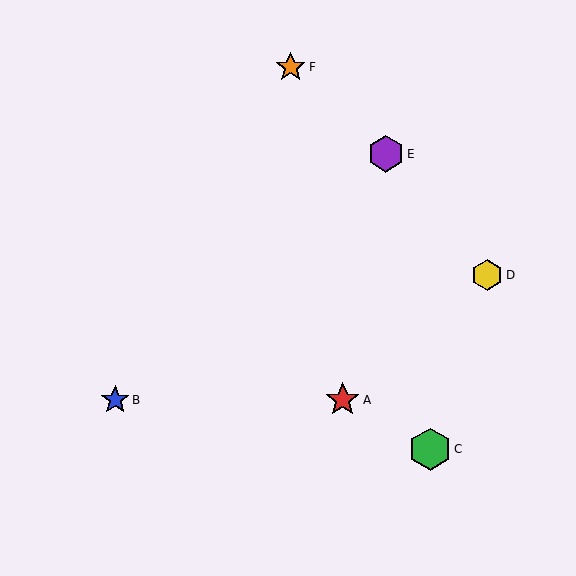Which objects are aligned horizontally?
Objects A, B are aligned horizontally.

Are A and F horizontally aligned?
No, A is at y≈400 and F is at y≈67.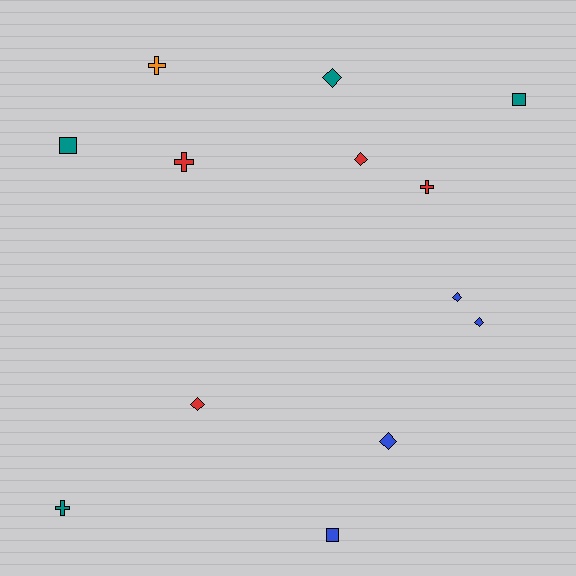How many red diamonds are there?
There are 2 red diamonds.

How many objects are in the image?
There are 13 objects.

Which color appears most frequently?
Teal, with 4 objects.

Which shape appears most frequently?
Diamond, with 6 objects.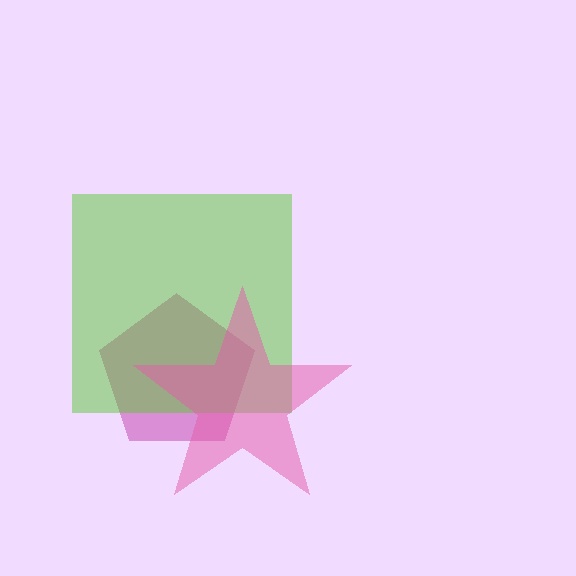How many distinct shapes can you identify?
There are 3 distinct shapes: a magenta pentagon, a lime square, a pink star.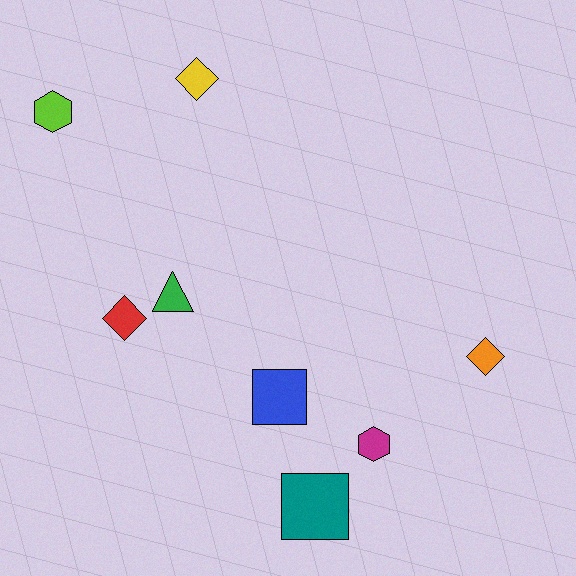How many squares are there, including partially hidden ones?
There are 2 squares.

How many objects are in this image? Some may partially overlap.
There are 8 objects.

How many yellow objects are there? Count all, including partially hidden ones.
There is 1 yellow object.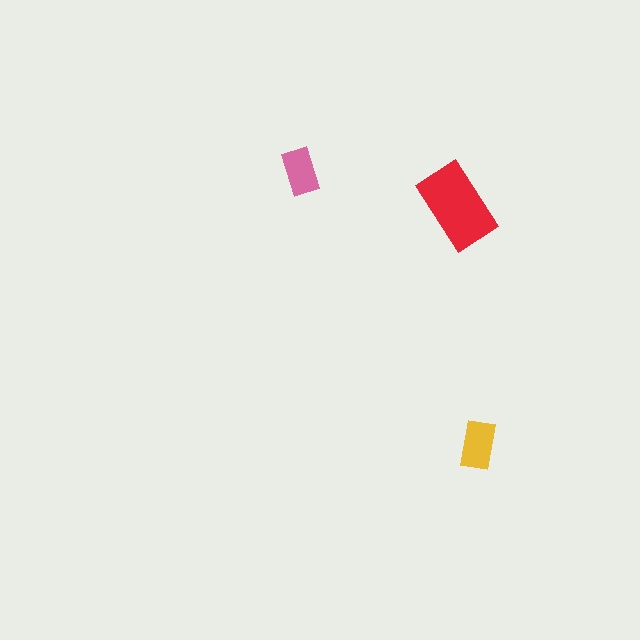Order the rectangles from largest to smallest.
the red one, the yellow one, the pink one.